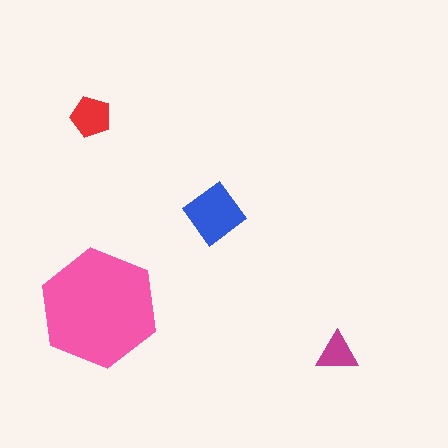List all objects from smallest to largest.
The magenta triangle, the red pentagon, the blue diamond, the pink hexagon.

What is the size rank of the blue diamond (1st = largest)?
2nd.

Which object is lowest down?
The magenta triangle is bottommost.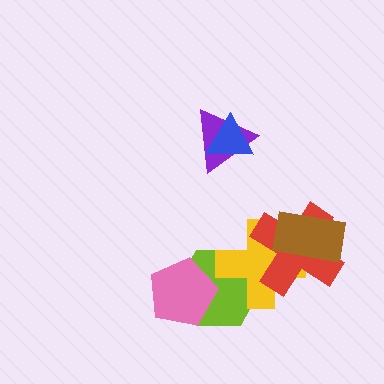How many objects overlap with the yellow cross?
3 objects overlap with the yellow cross.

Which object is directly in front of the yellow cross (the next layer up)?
The red cross is directly in front of the yellow cross.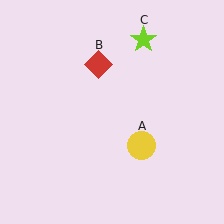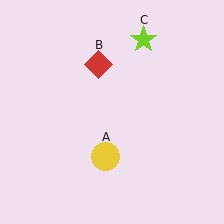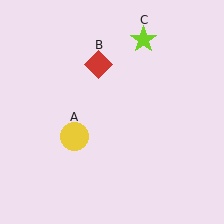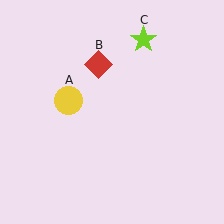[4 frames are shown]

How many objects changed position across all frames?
1 object changed position: yellow circle (object A).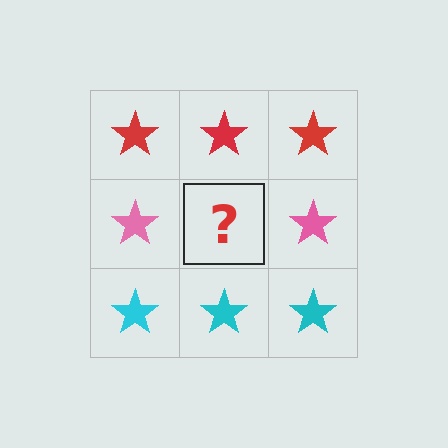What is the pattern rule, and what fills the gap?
The rule is that each row has a consistent color. The gap should be filled with a pink star.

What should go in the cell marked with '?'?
The missing cell should contain a pink star.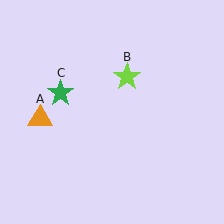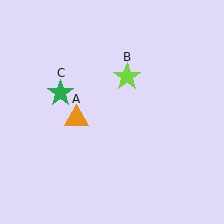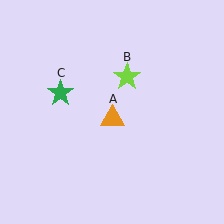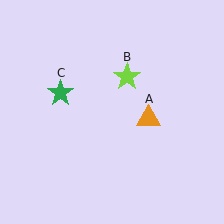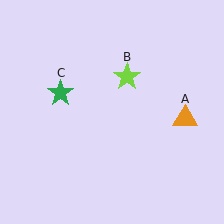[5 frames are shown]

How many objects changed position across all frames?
1 object changed position: orange triangle (object A).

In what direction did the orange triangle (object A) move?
The orange triangle (object A) moved right.